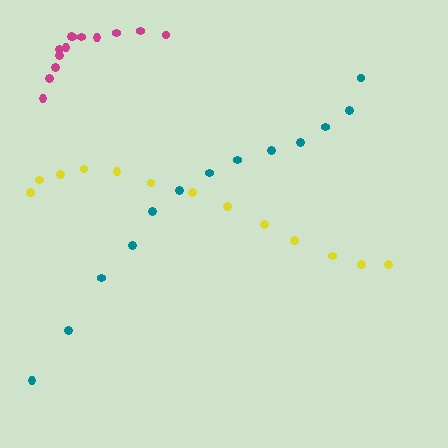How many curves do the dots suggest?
There are 3 distinct paths.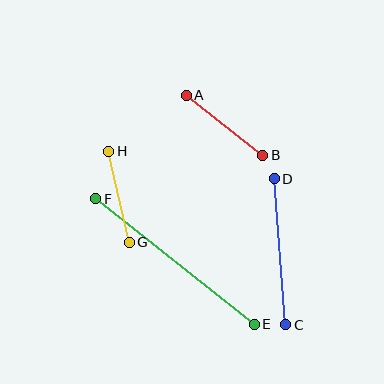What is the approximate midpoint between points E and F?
The midpoint is at approximately (175, 262) pixels.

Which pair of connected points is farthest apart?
Points E and F are farthest apart.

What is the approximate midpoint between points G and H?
The midpoint is at approximately (119, 197) pixels.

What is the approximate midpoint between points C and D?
The midpoint is at approximately (280, 252) pixels.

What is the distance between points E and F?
The distance is approximately 202 pixels.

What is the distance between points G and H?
The distance is approximately 93 pixels.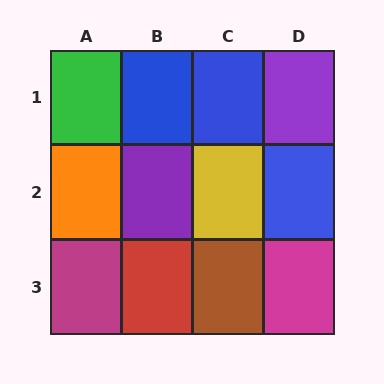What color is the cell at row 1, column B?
Blue.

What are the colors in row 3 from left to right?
Magenta, red, brown, magenta.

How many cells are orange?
1 cell is orange.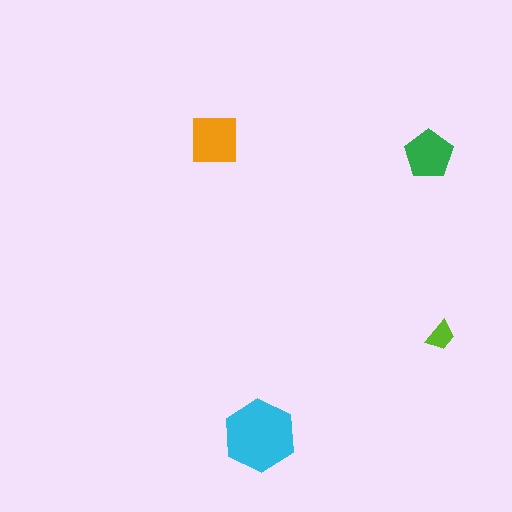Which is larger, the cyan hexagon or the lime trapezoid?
The cyan hexagon.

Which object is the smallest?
The lime trapezoid.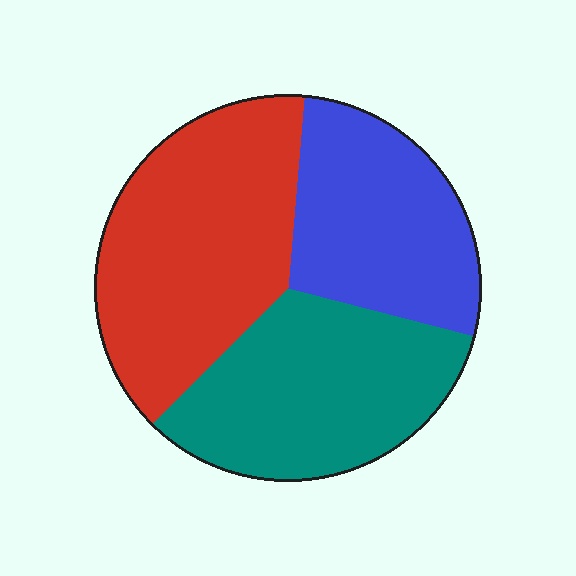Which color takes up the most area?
Red, at roughly 40%.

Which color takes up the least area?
Blue, at roughly 30%.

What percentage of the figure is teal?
Teal takes up about one third (1/3) of the figure.